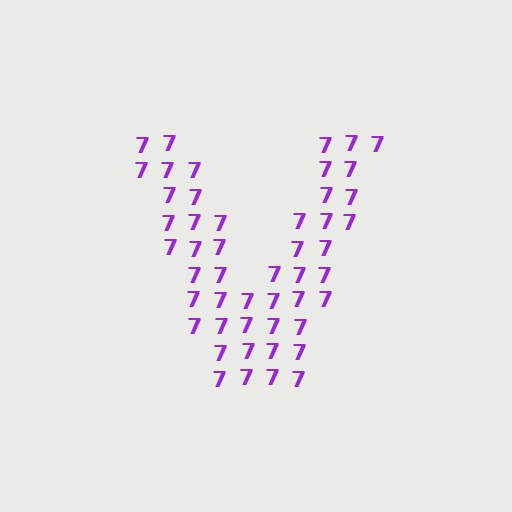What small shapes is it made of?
It is made of small digit 7's.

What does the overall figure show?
The overall figure shows the letter V.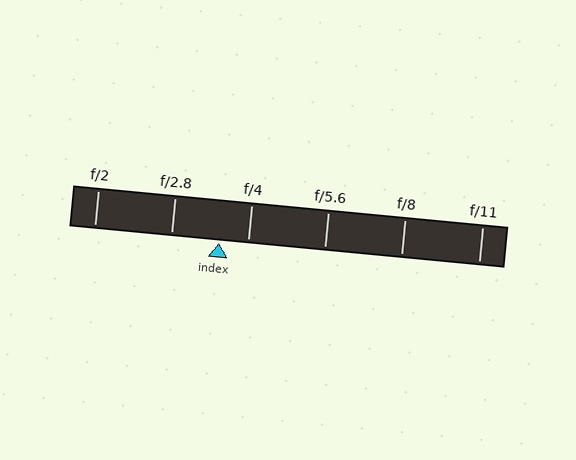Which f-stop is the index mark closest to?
The index mark is closest to f/4.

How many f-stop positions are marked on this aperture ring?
There are 6 f-stop positions marked.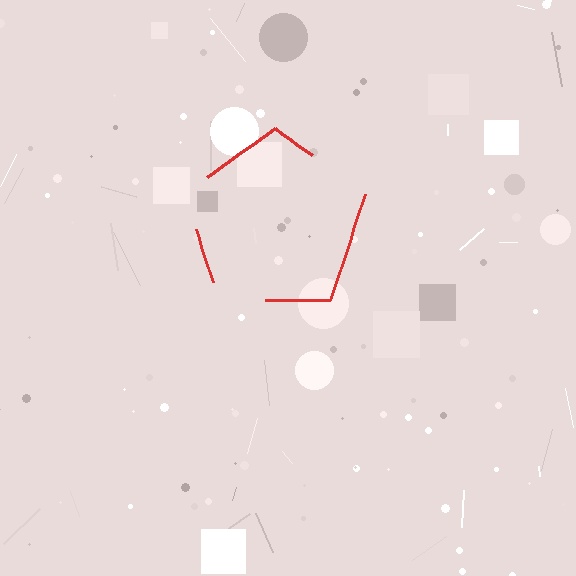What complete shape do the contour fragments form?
The contour fragments form a pentagon.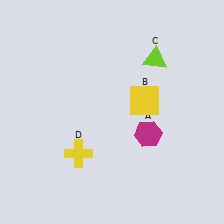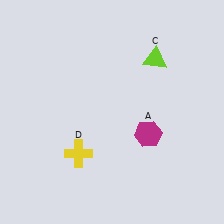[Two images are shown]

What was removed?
The yellow square (B) was removed in Image 2.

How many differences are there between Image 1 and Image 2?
There is 1 difference between the two images.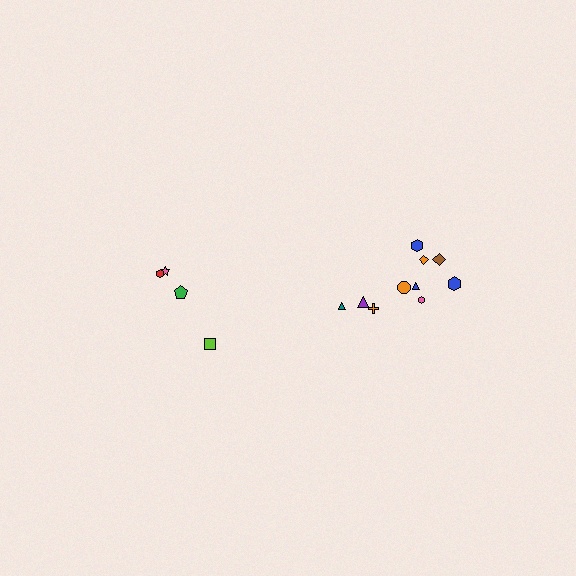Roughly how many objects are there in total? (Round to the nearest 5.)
Roughly 15 objects in total.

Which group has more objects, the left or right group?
The right group.